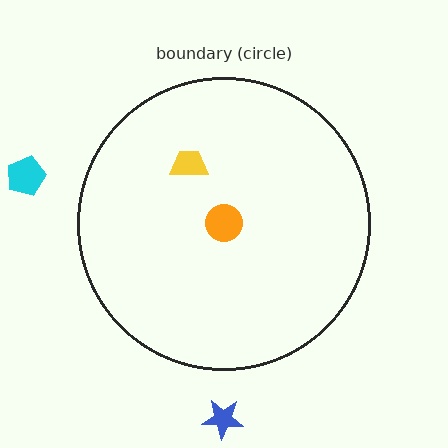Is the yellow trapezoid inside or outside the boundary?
Inside.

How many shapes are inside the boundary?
2 inside, 2 outside.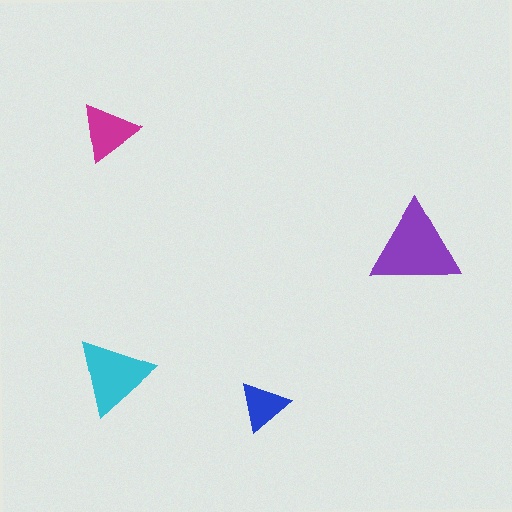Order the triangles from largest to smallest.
the purple one, the cyan one, the magenta one, the blue one.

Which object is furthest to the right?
The purple triangle is rightmost.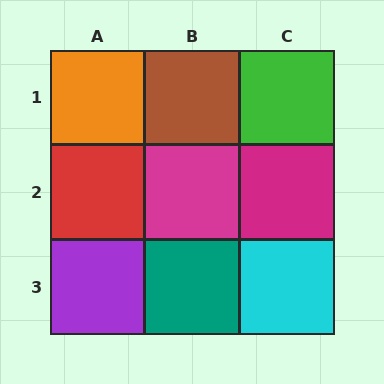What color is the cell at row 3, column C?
Cyan.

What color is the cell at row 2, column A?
Red.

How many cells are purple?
1 cell is purple.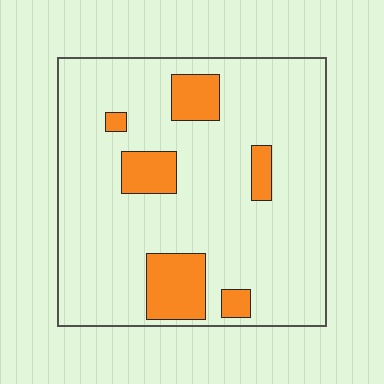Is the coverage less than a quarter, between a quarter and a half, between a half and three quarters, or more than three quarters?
Less than a quarter.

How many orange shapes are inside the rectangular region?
6.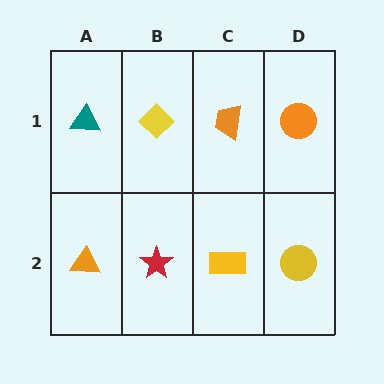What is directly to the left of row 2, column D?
A yellow rectangle.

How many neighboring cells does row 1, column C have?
3.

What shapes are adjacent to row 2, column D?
An orange circle (row 1, column D), a yellow rectangle (row 2, column C).